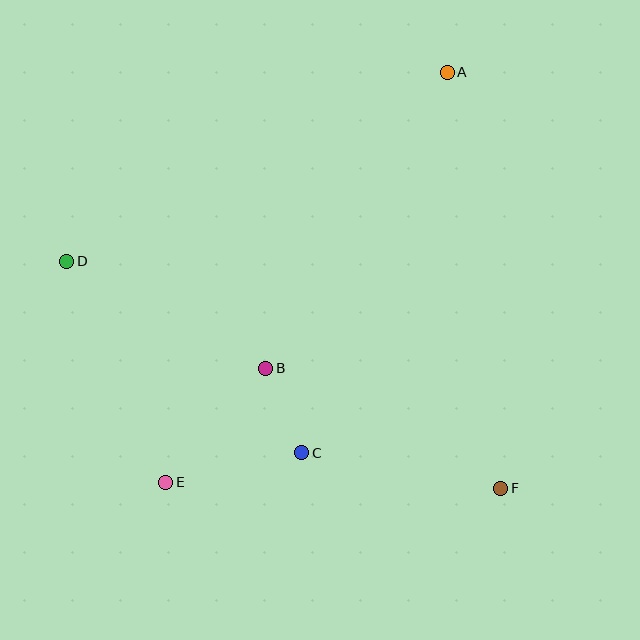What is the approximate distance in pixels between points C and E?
The distance between C and E is approximately 139 pixels.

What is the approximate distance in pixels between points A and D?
The distance between A and D is approximately 425 pixels.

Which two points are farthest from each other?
Points A and E are farthest from each other.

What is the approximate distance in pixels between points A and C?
The distance between A and C is approximately 407 pixels.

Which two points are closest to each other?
Points B and C are closest to each other.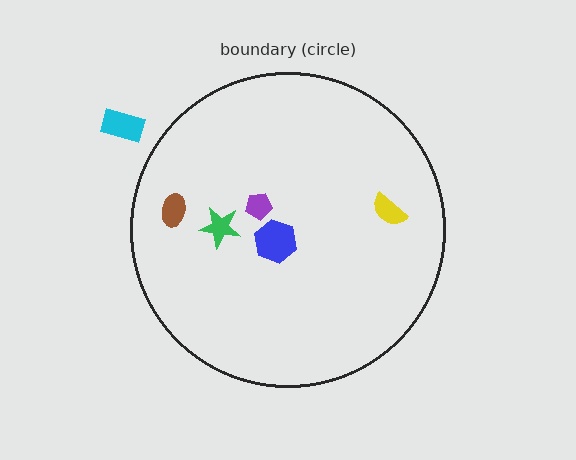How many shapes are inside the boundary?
5 inside, 1 outside.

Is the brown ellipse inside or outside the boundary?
Inside.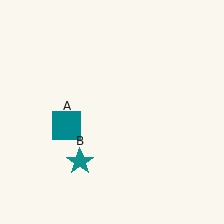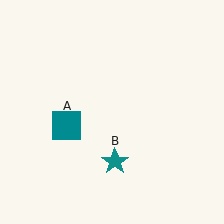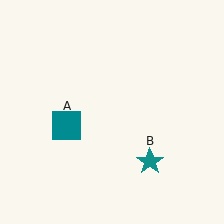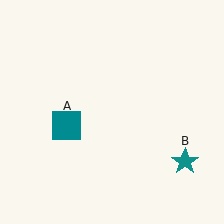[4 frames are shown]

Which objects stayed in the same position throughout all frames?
Teal square (object A) remained stationary.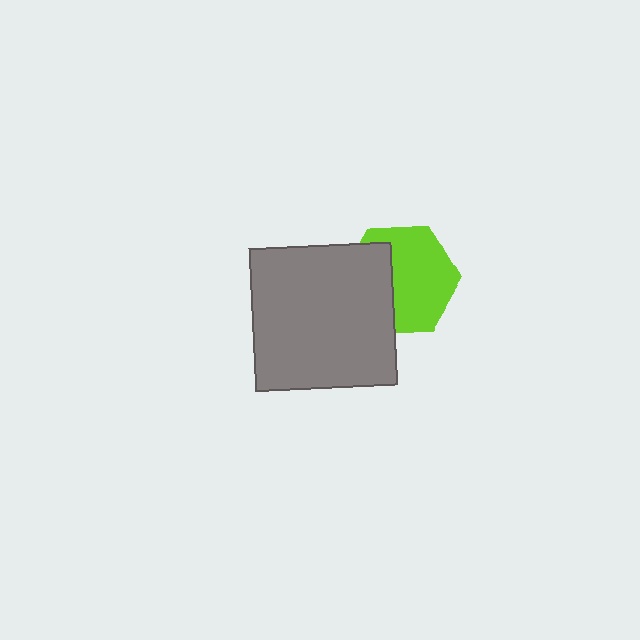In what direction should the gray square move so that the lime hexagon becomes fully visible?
The gray square should move left. That is the shortest direction to clear the overlap and leave the lime hexagon fully visible.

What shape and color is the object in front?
The object in front is a gray square.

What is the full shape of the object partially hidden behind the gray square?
The partially hidden object is a lime hexagon.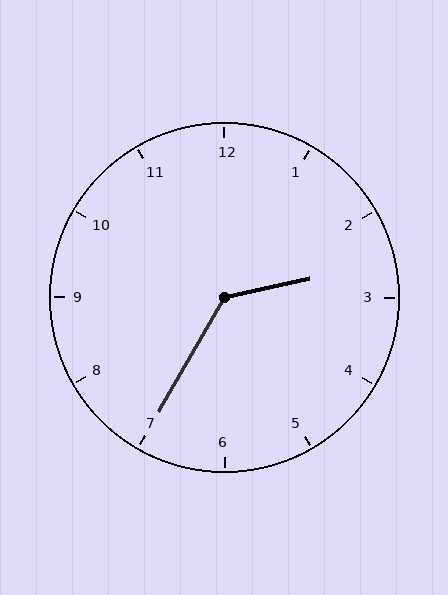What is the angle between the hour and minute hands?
Approximately 132 degrees.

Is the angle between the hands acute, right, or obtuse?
It is obtuse.